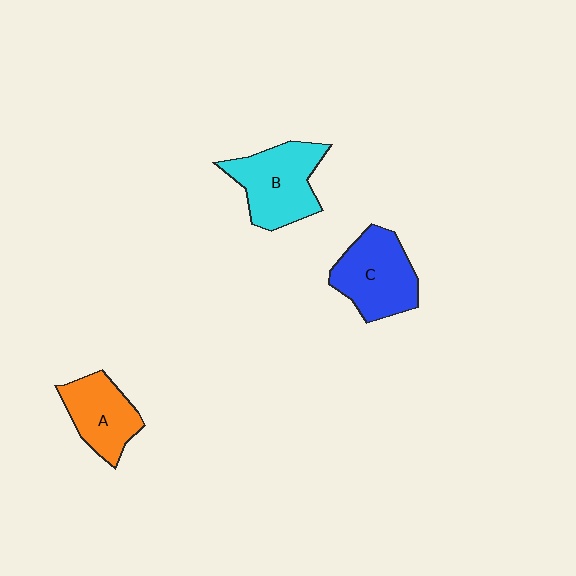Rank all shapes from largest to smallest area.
From largest to smallest: B (cyan), C (blue), A (orange).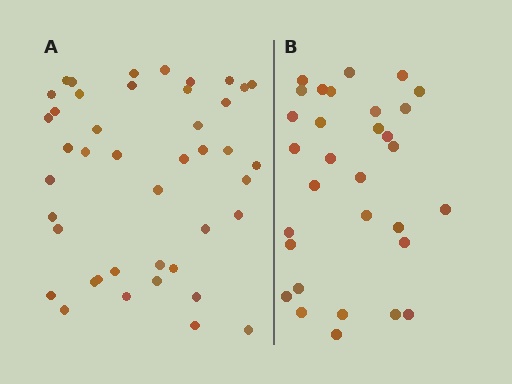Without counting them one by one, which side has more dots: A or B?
Region A (the left region) has more dots.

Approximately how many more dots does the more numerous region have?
Region A has roughly 12 or so more dots than region B.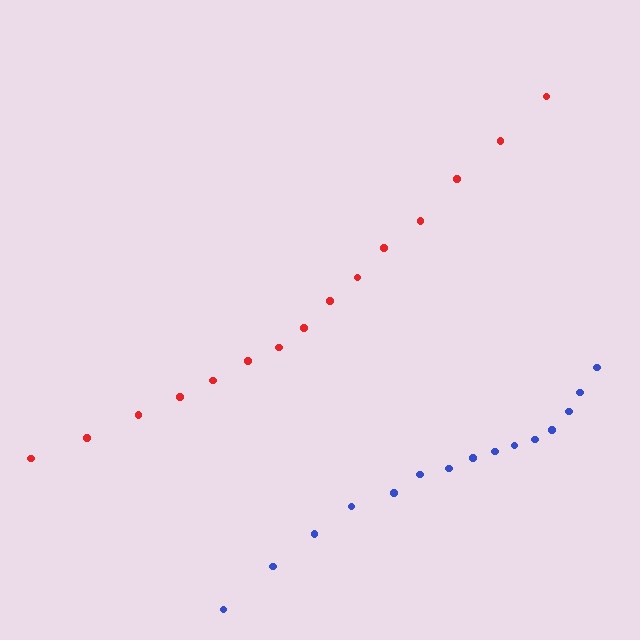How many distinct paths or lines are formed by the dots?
There are 2 distinct paths.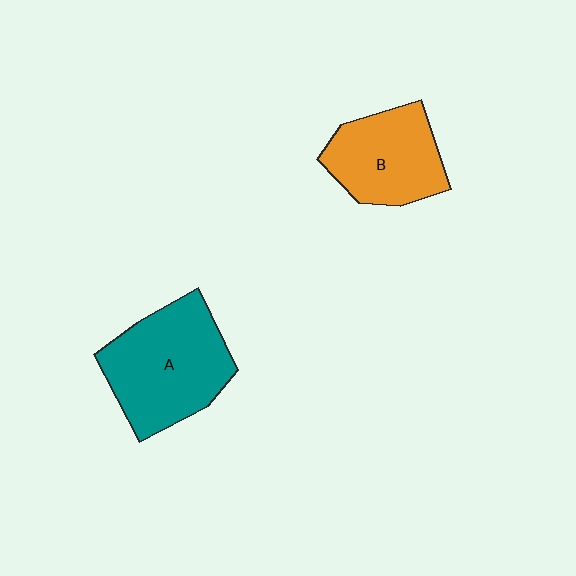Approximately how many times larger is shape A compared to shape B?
Approximately 1.3 times.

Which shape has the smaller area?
Shape B (orange).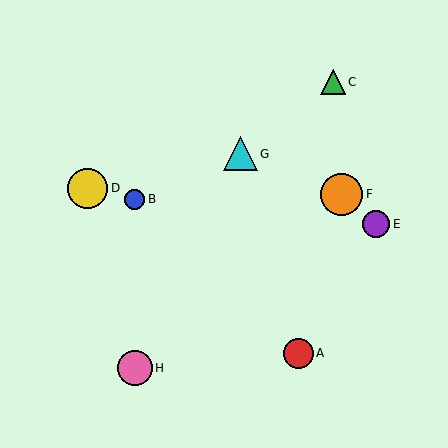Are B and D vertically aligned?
No, B is at x≈135 and D is at x≈88.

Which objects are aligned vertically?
Objects B, H are aligned vertically.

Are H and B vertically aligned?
Yes, both are at x≈135.